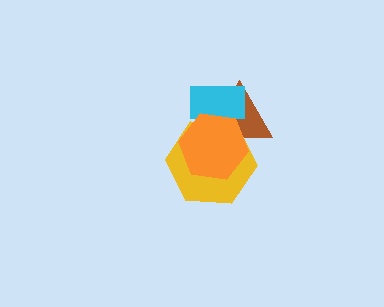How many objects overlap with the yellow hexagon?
3 objects overlap with the yellow hexagon.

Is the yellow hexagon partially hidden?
Yes, it is partially covered by another shape.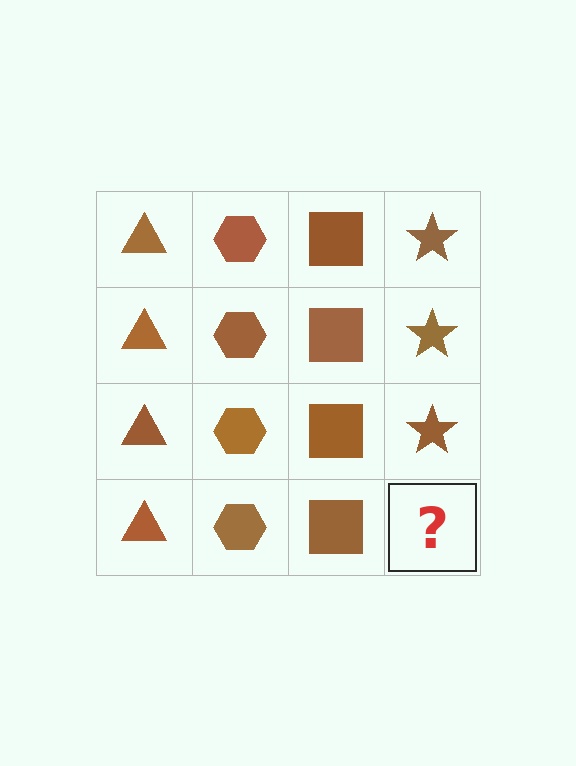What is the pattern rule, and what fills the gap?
The rule is that each column has a consistent shape. The gap should be filled with a brown star.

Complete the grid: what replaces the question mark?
The question mark should be replaced with a brown star.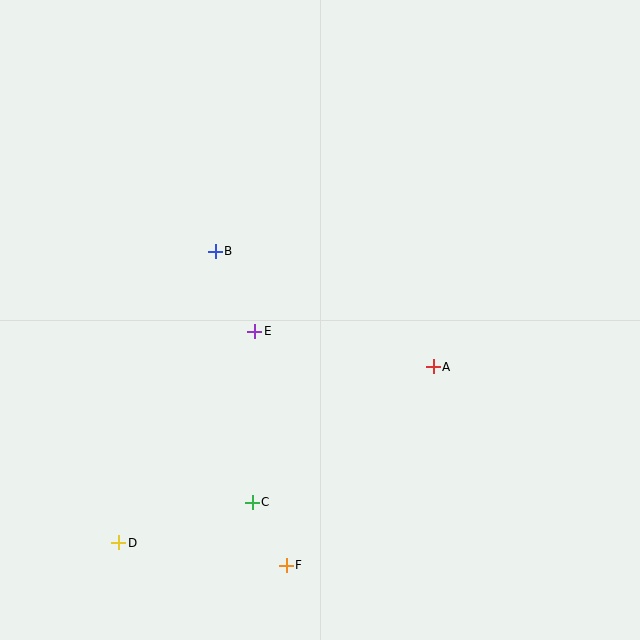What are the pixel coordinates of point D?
Point D is at (119, 543).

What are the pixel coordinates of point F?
Point F is at (286, 565).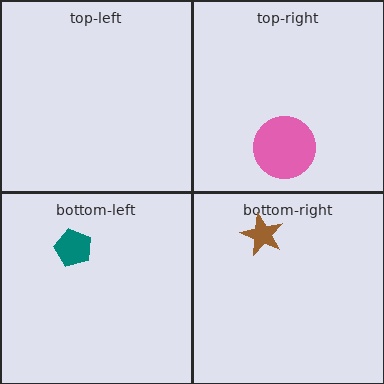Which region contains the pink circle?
The top-right region.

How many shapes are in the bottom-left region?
1.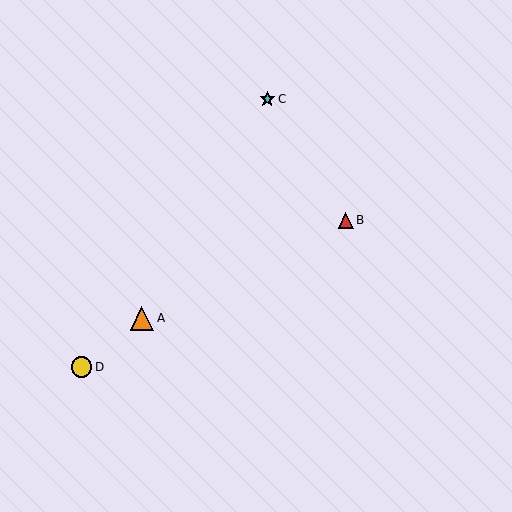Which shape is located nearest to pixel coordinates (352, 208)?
The red triangle (labeled B) at (346, 221) is nearest to that location.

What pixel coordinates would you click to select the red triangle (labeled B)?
Click at (346, 221) to select the red triangle B.